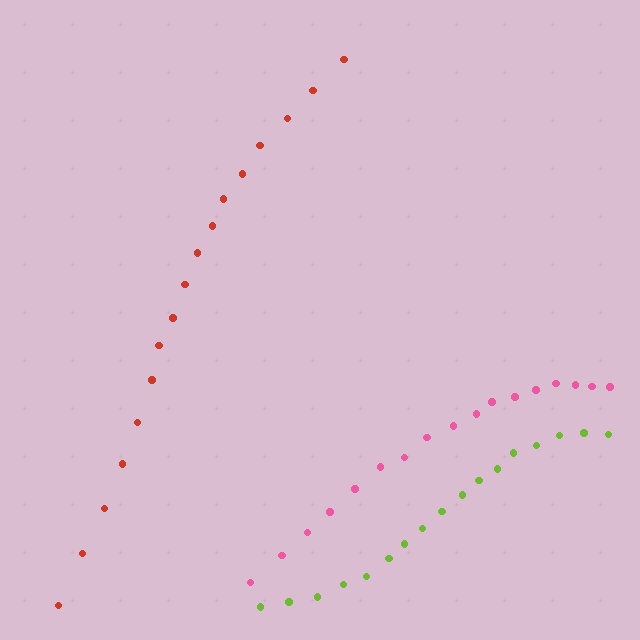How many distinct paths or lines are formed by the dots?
There are 3 distinct paths.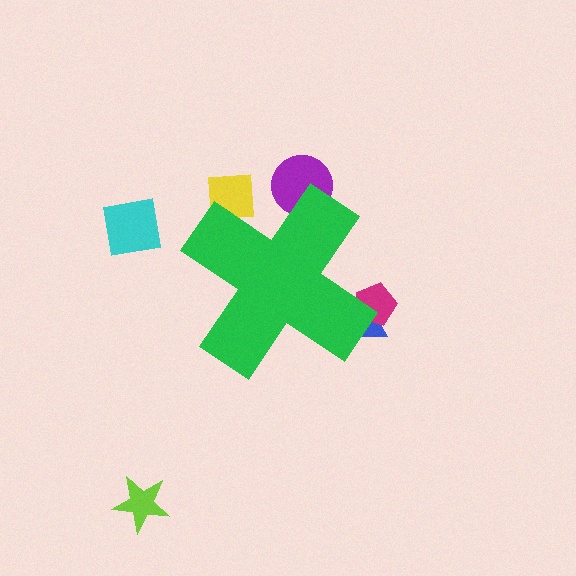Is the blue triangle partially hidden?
Yes, the blue triangle is partially hidden behind the green cross.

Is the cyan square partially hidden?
No, the cyan square is fully visible.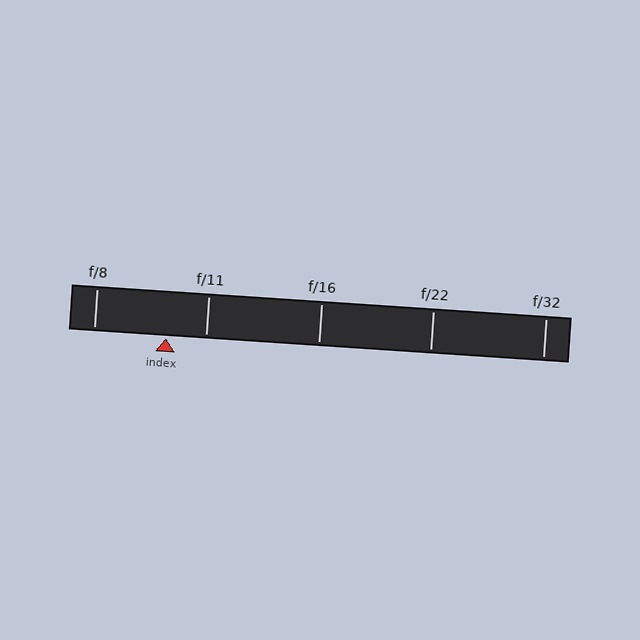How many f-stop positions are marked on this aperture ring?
There are 5 f-stop positions marked.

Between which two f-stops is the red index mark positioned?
The index mark is between f/8 and f/11.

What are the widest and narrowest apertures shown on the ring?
The widest aperture shown is f/8 and the narrowest is f/32.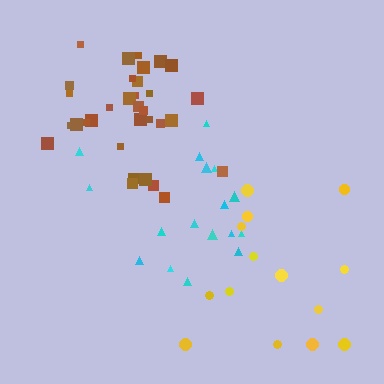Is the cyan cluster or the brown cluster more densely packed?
Brown.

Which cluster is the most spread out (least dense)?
Yellow.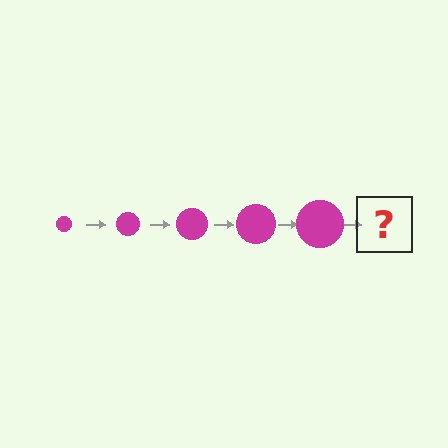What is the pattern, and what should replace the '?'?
The pattern is that the circle gets progressively larger each step. The '?' should be a magenta circle, larger than the previous one.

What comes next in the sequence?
The next element should be a magenta circle, larger than the previous one.